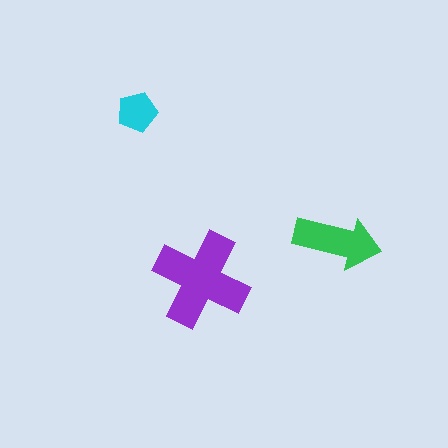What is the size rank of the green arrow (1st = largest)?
2nd.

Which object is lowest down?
The purple cross is bottommost.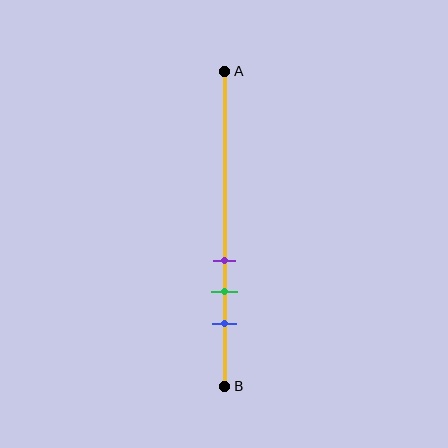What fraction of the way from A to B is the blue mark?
The blue mark is approximately 80% (0.8) of the way from A to B.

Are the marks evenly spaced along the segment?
Yes, the marks are approximately evenly spaced.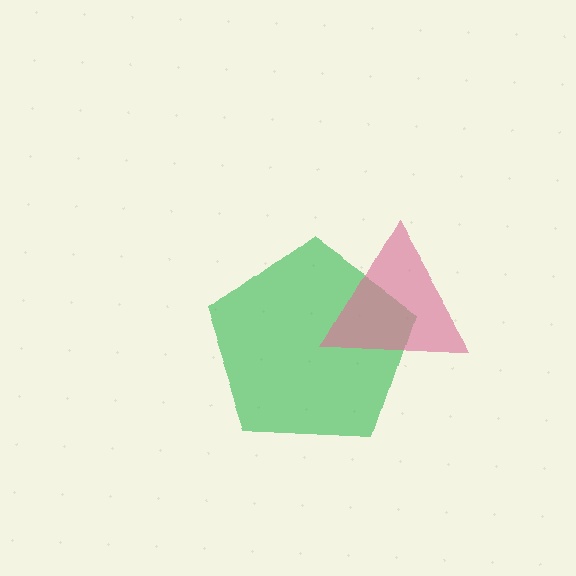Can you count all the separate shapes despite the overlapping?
Yes, there are 2 separate shapes.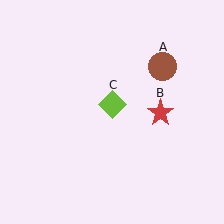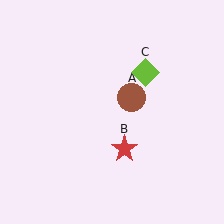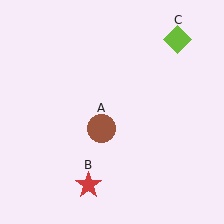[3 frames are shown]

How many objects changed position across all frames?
3 objects changed position: brown circle (object A), red star (object B), lime diamond (object C).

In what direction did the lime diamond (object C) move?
The lime diamond (object C) moved up and to the right.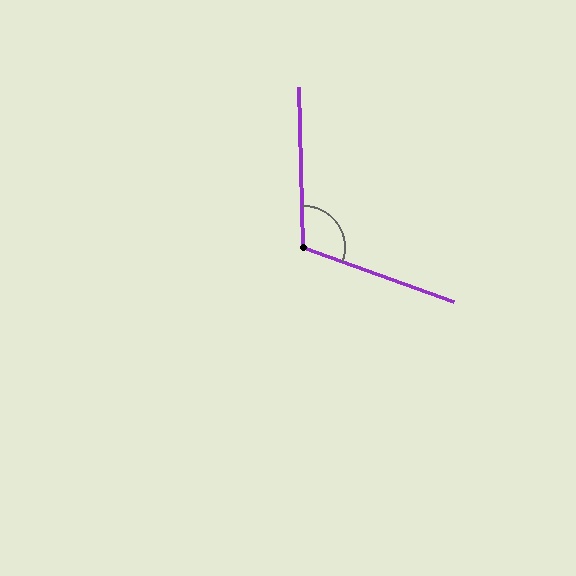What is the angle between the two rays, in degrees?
Approximately 111 degrees.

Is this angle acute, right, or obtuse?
It is obtuse.